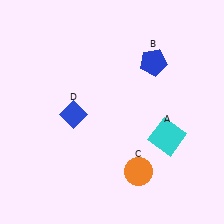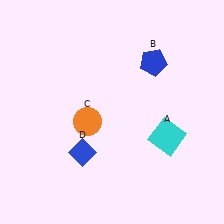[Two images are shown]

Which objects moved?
The objects that moved are: the orange circle (C), the blue diamond (D).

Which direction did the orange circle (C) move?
The orange circle (C) moved left.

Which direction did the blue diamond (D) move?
The blue diamond (D) moved down.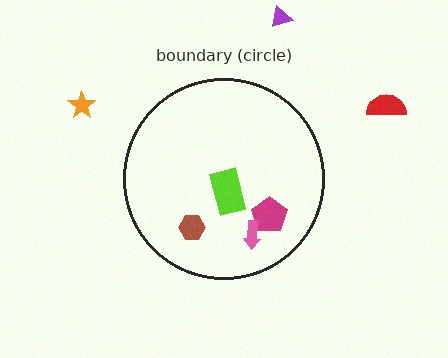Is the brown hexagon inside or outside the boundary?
Inside.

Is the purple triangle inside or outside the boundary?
Outside.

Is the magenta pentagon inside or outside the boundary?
Inside.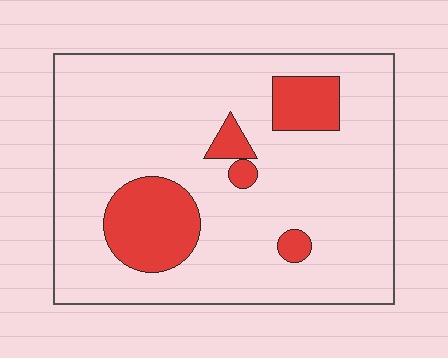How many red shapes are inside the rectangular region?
5.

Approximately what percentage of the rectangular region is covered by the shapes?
Approximately 15%.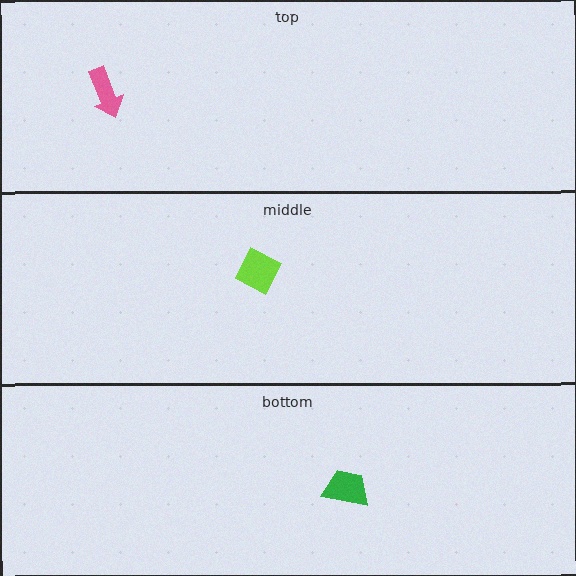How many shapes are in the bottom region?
1.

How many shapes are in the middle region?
1.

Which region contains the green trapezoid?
The bottom region.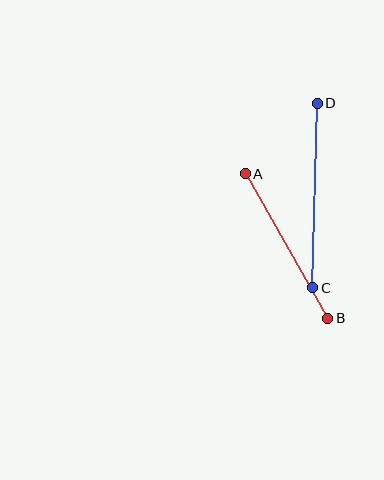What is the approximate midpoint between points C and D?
The midpoint is at approximately (315, 195) pixels.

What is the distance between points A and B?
The distance is approximately 167 pixels.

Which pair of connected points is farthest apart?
Points C and D are farthest apart.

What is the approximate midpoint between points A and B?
The midpoint is at approximately (286, 246) pixels.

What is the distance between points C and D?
The distance is approximately 184 pixels.